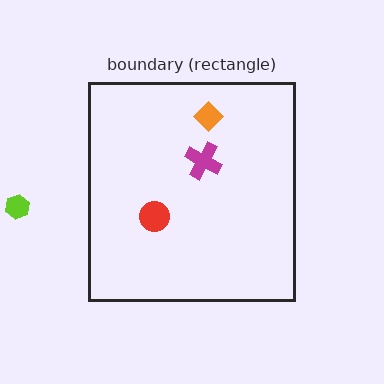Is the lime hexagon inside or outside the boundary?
Outside.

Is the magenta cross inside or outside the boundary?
Inside.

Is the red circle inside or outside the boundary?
Inside.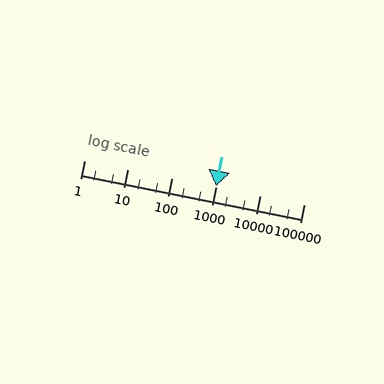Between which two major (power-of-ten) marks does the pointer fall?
The pointer is between 1000 and 10000.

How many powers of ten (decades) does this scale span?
The scale spans 5 decades, from 1 to 100000.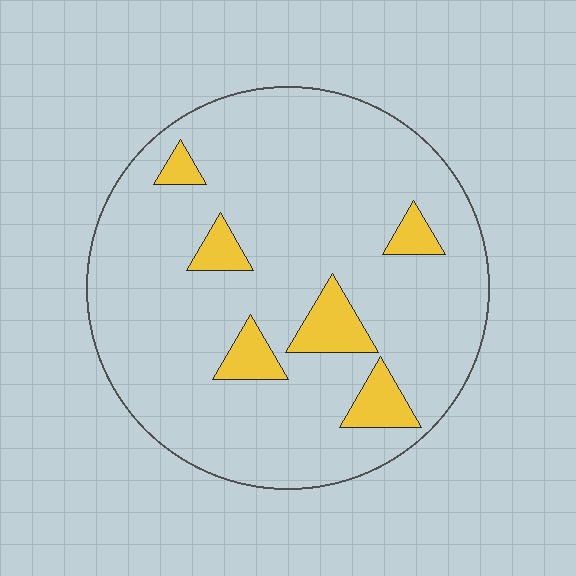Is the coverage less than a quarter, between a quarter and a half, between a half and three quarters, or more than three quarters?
Less than a quarter.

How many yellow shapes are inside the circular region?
6.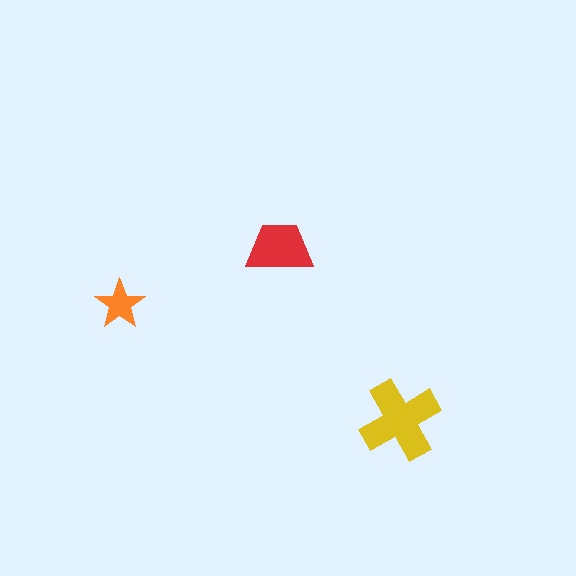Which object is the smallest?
The orange star.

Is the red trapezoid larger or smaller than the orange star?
Larger.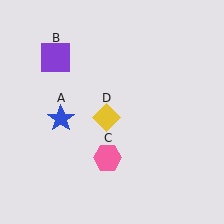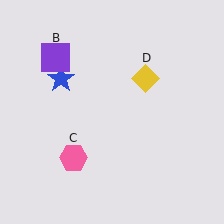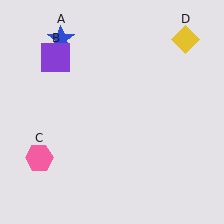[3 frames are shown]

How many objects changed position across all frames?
3 objects changed position: blue star (object A), pink hexagon (object C), yellow diamond (object D).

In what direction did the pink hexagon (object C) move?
The pink hexagon (object C) moved left.